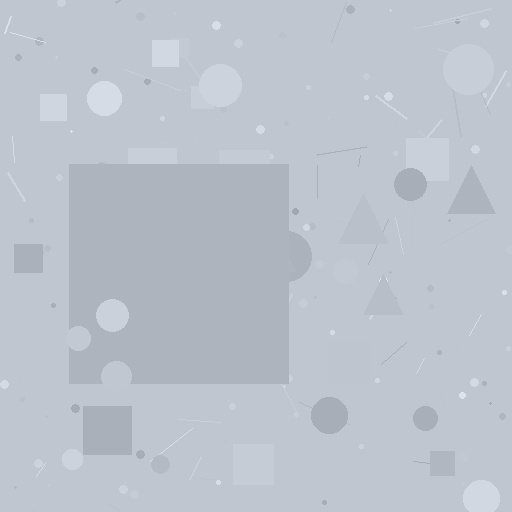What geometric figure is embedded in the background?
A square is embedded in the background.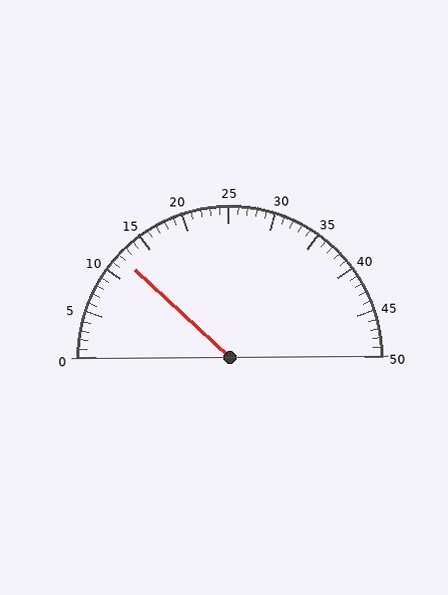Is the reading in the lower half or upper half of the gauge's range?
The reading is in the lower half of the range (0 to 50).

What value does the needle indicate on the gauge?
The needle indicates approximately 12.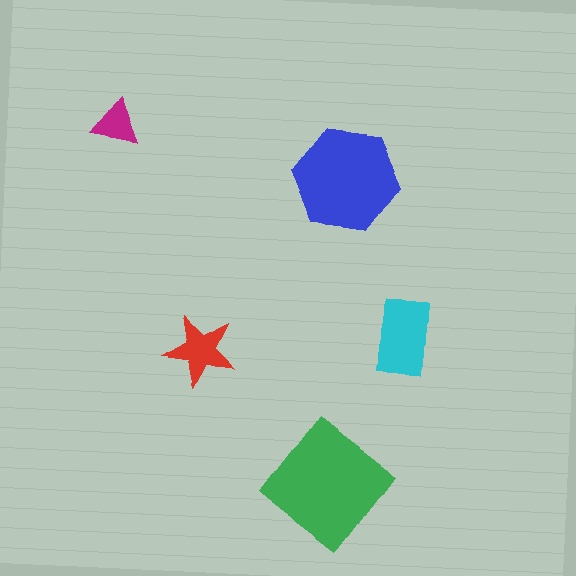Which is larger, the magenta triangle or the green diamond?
The green diamond.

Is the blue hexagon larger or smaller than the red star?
Larger.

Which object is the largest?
The green diamond.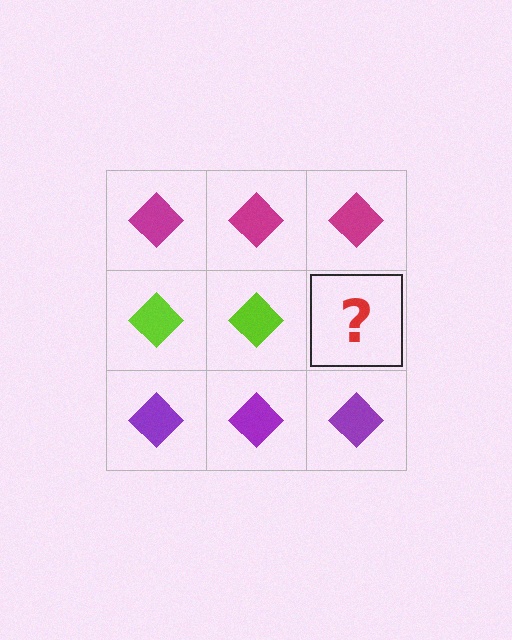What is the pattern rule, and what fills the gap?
The rule is that each row has a consistent color. The gap should be filled with a lime diamond.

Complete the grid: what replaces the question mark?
The question mark should be replaced with a lime diamond.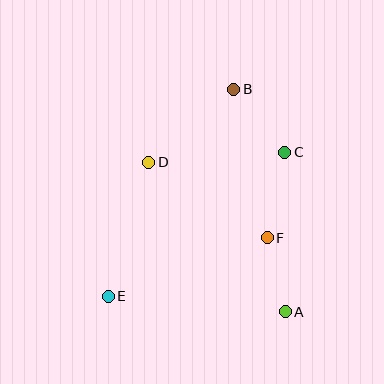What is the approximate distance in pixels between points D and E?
The distance between D and E is approximately 140 pixels.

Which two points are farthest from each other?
Points B and E are farthest from each other.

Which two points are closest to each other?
Points A and F are closest to each other.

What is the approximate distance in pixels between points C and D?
The distance between C and D is approximately 136 pixels.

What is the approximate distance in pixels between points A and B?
The distance between A and B is approximately 228 pixels.